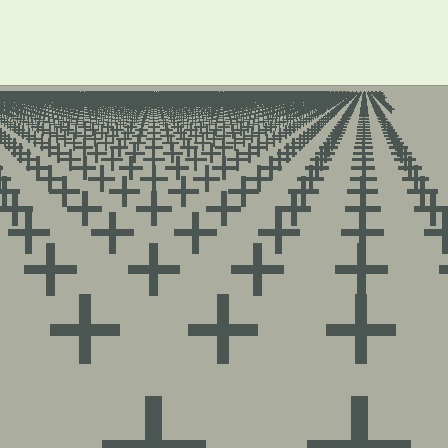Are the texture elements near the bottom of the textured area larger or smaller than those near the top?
Larger. Near the bottom, elements are closer to the viewer and appear at a bigger on-screen size.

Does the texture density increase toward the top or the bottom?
Density increases toward the top.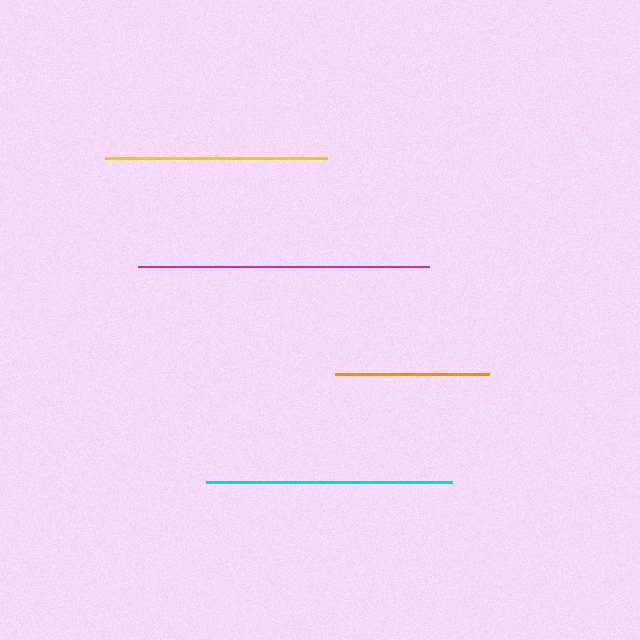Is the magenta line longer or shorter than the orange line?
The magenta line is longer than the orange line.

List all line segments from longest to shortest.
From longest to shortest: magenta, cyan, yellow, orange.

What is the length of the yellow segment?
The yellow segment is approximately 221 pixels long.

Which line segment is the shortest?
The orange line is the shortest at approximately 154 pixels.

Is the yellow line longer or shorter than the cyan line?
The cyan line is longer than the yellow line.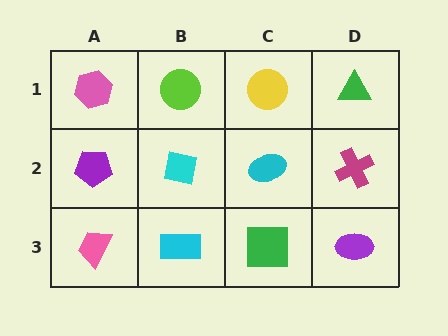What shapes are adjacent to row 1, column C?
A cyan ellipse (row 2, column C), a lime circle (row 1, column B), a green triangle (row 1, column D).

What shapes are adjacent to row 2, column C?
A yellow circle (row 1, column C), a green square (row 3, column C), a cyan square (row 2, column B), a magenta cross (row 2, column D).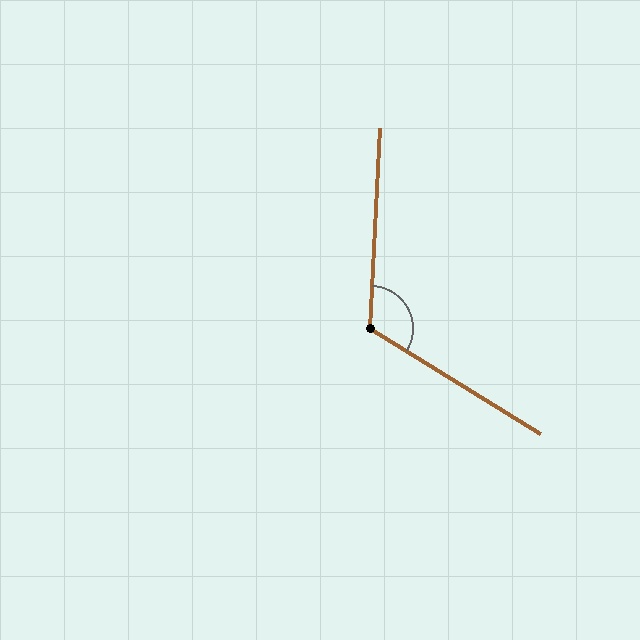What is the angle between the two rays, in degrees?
Approximately 119 degrees.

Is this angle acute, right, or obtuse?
It is obtuse.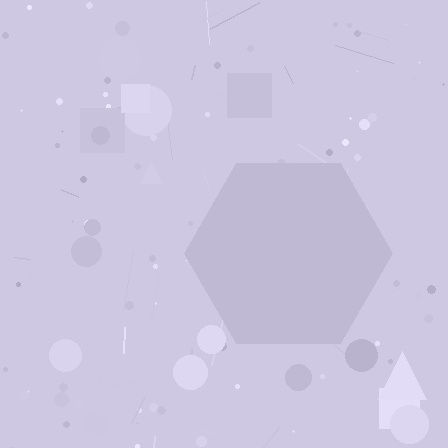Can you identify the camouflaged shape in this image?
The camouflaged shape is a hexagon.